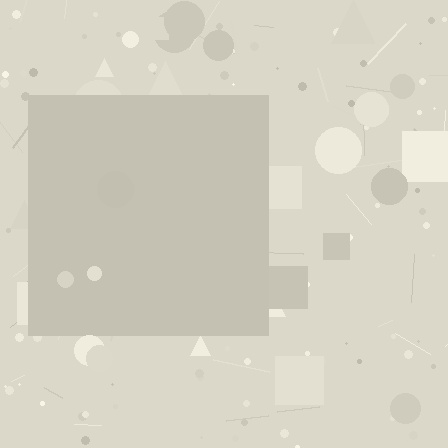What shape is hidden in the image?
A square is hidden in the image.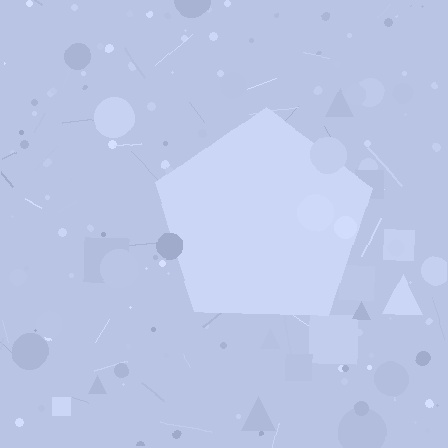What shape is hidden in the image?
A pentagon is hidden in the image.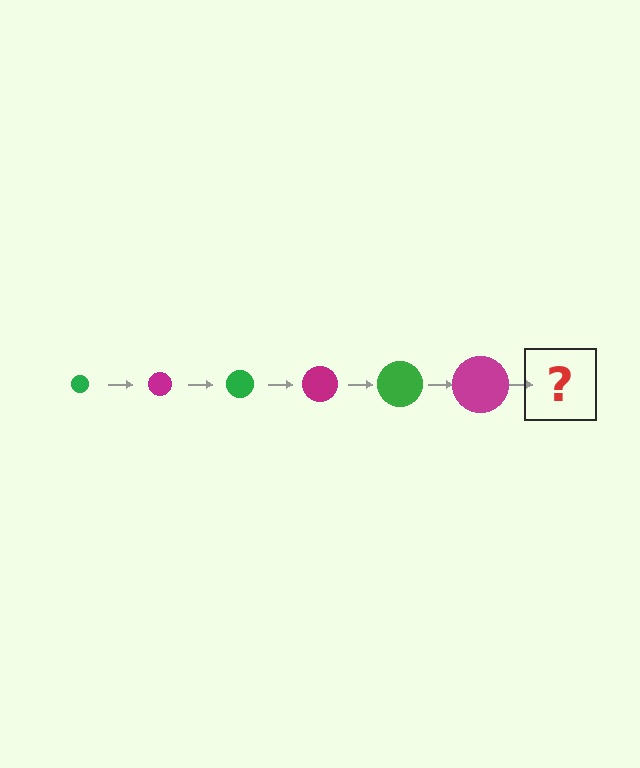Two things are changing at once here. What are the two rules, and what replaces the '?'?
The two rules are that the circle grows larger each step and the color cycles through green and magenta. The '?' should be a green circle, larger than the previous one.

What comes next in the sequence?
The next element should be a green circle, larger than the previous one.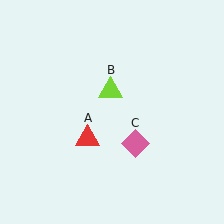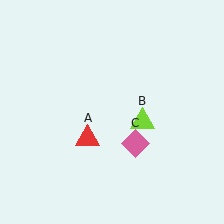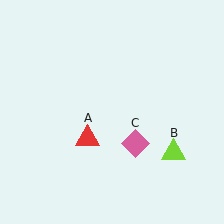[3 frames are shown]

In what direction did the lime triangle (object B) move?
The lime triangle (object B) moved down and to the right.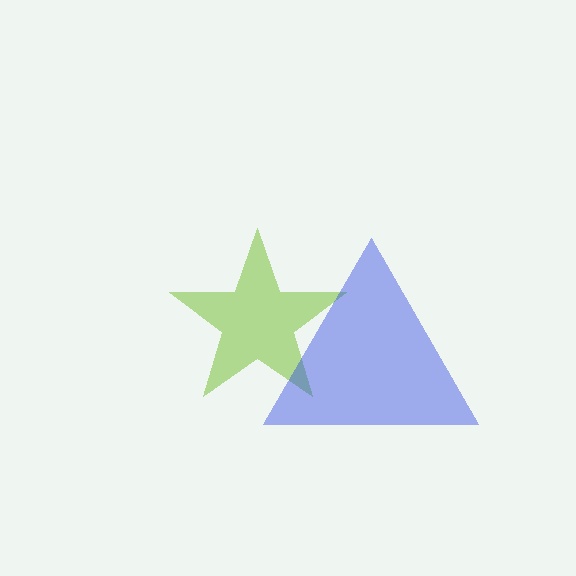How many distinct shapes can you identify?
There are 2 distinct shapes: a lime star, a blue triangle.